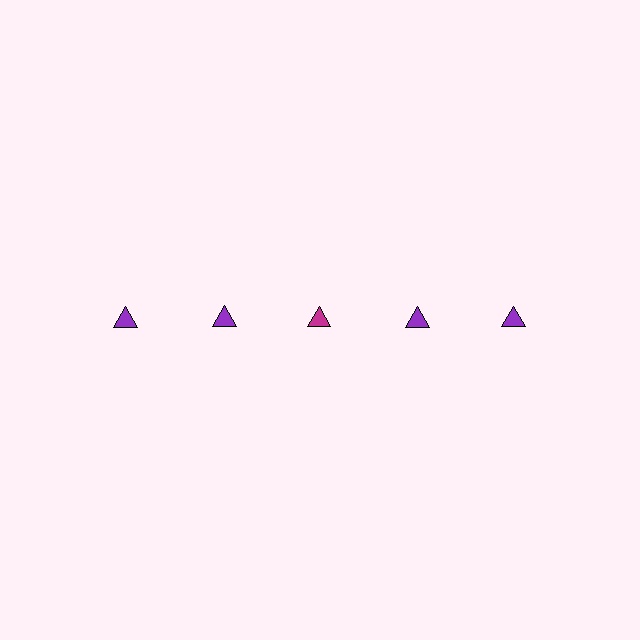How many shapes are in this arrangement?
There are 5 shapes arranged in a grid pattern.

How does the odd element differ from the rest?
It has a different color: magenta instead of purple.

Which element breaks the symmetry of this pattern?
The magenta triangle in the top row, center column breaks the symmetry. All other shapes are purple triangles.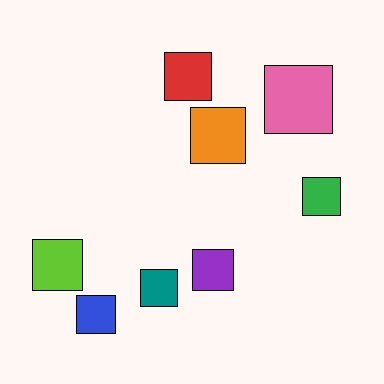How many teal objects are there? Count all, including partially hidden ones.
There is 1 teal object.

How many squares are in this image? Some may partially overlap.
There are 8 squares.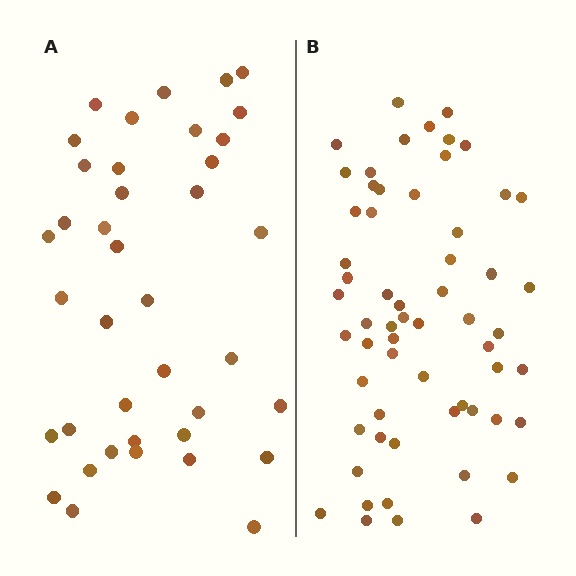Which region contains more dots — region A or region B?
Region B (the right region) has more dots.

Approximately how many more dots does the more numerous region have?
Region B has approximately 20 more dots than region A.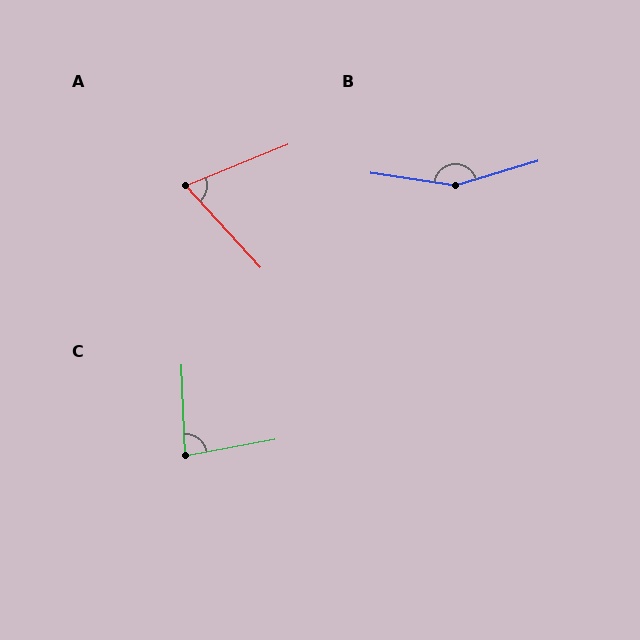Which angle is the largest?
B, at approximately 155 degrees.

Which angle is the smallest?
A, at approximately 69 degrees.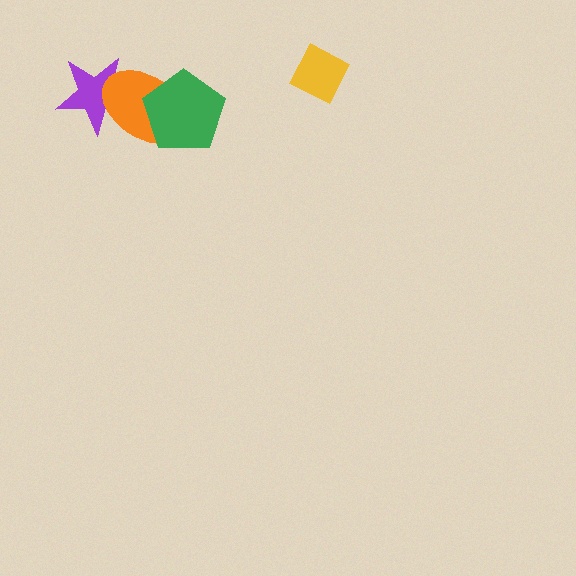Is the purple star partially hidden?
Yes, it is partially covered by another shape.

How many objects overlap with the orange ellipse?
2 objects overlap with the orange ellipse.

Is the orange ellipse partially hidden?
Yes, it is partially covered by another shape.